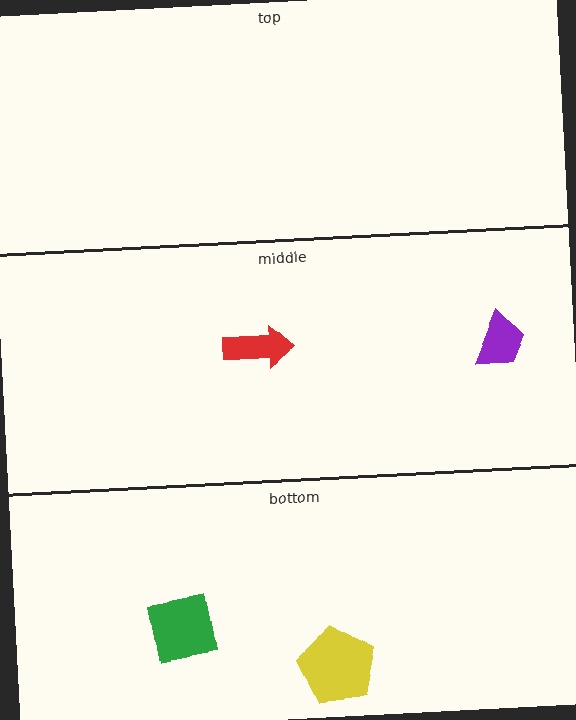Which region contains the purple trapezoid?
The middle region.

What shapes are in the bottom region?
The green square, the yellow pentagon.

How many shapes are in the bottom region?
2.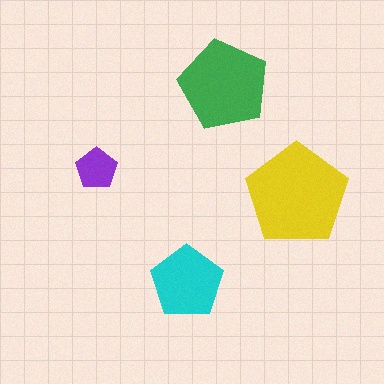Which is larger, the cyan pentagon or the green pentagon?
The green one.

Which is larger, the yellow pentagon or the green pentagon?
The yellow one.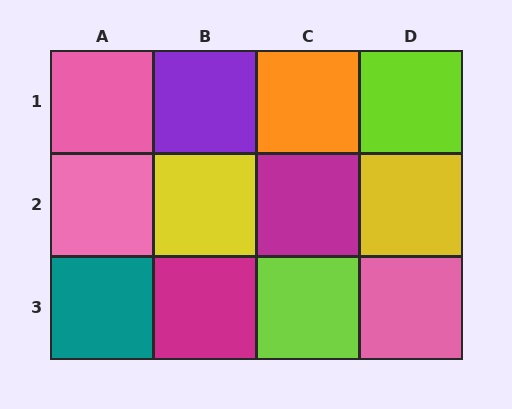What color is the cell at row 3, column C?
Lime.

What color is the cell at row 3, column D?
Pink.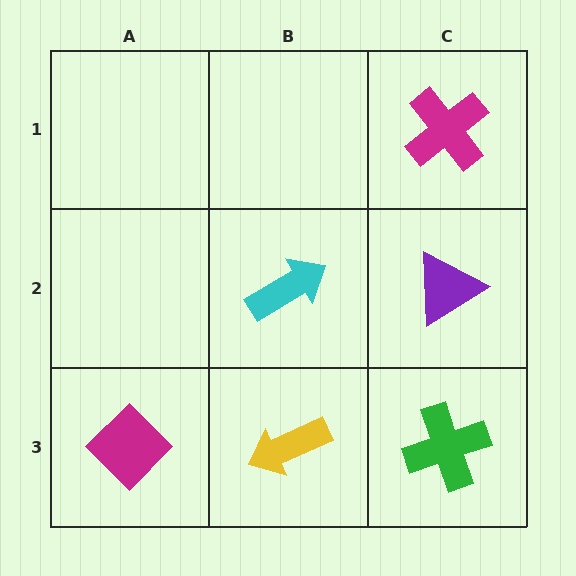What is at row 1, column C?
A magenta cross.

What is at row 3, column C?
A green cross.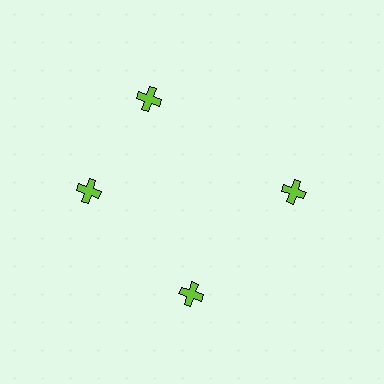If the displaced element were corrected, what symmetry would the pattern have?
It would have 4-fold rotational symmetry — the pattern would map onto itself every 90 degrees.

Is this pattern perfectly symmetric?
No. The 4 lime crosses are arranged in a ring, but one element near the 12 o'clock position is rotated out of alignment along the ring, breaking the 4-fold rotational symmetry.